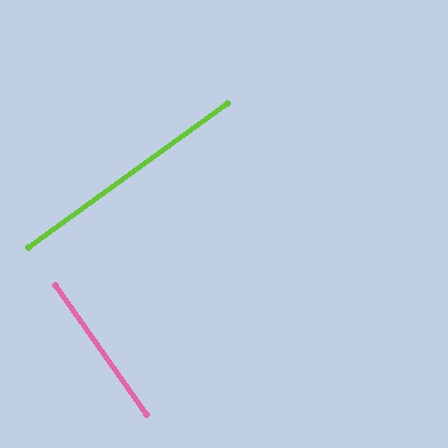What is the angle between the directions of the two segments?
Approximately 90 degrees.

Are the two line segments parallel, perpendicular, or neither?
Perpendicular — they meet at approximately 90°.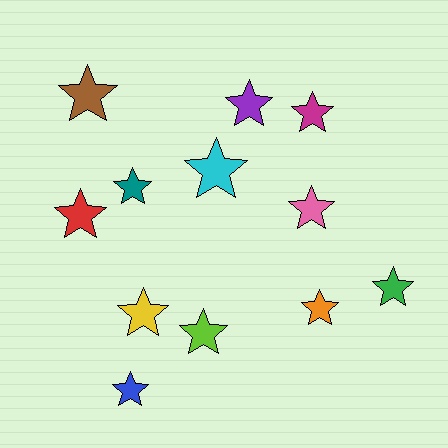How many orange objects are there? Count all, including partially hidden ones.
There is 1 orange object.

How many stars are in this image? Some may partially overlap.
There are 12 stars.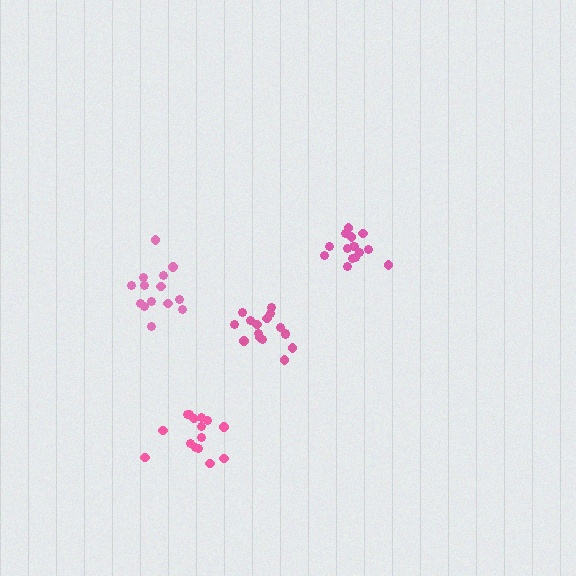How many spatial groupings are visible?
There are 4 spatial groupings.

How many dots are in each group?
Group 1: 14 dots, Group 2: 16 dots, Group 3: 15 dots, Group 4: 15 dots (60 total).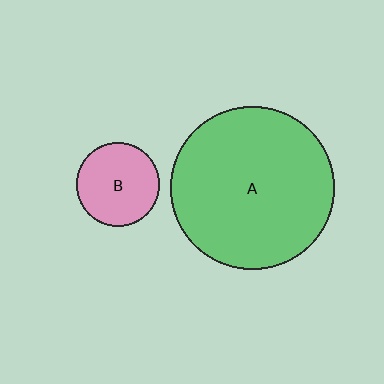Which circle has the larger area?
Circle A (green).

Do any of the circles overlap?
No, none of the circles overlap.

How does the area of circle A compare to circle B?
Approximately 3.9 times.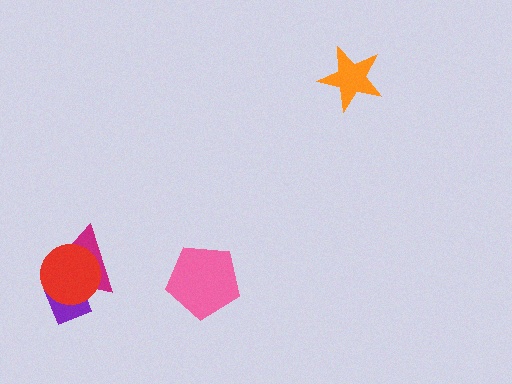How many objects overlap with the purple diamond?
2 objects overlap with the purple diamond.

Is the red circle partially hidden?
No, no other shape covers it.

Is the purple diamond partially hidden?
Yes, it is partially covered by another shape.